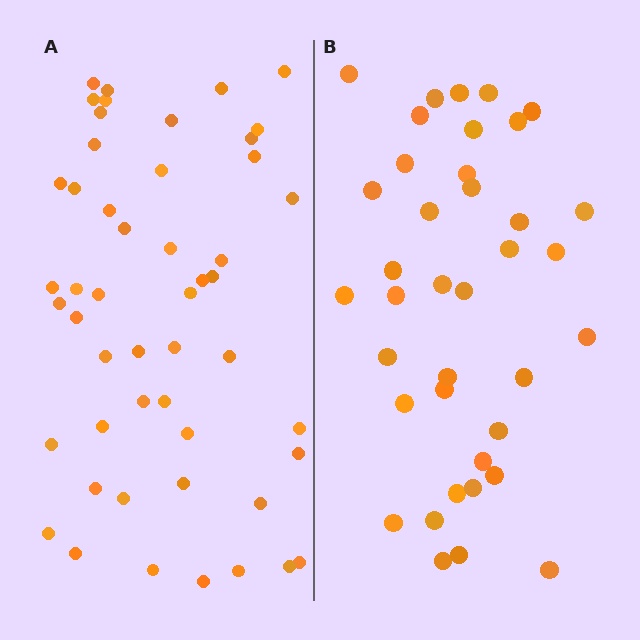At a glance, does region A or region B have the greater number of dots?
Region A (the left region) has more dots.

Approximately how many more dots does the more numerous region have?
Region A has roughly 12 or so more dots than region B.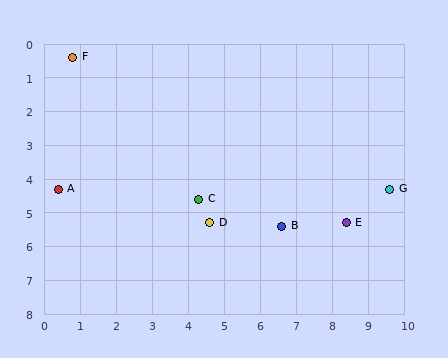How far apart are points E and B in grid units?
Points E and B are about 1.8 grid units apart.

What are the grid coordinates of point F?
Point F is at approximately (0.8, 0.4).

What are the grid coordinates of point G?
Point G is at approximately (9.6, 4.3).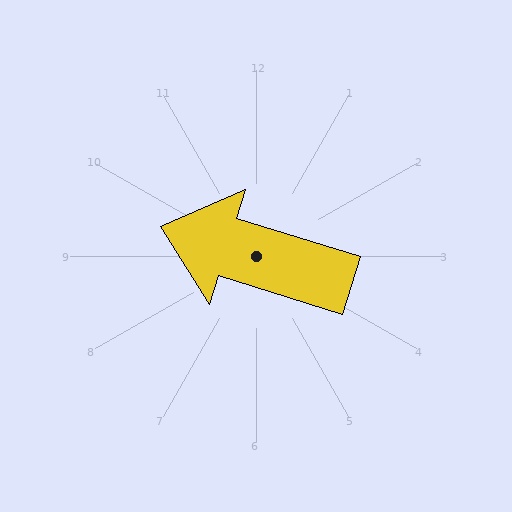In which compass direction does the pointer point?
West.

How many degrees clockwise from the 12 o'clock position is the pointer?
Approximately 287 degrees.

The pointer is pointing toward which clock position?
Roughly 10 o'clock.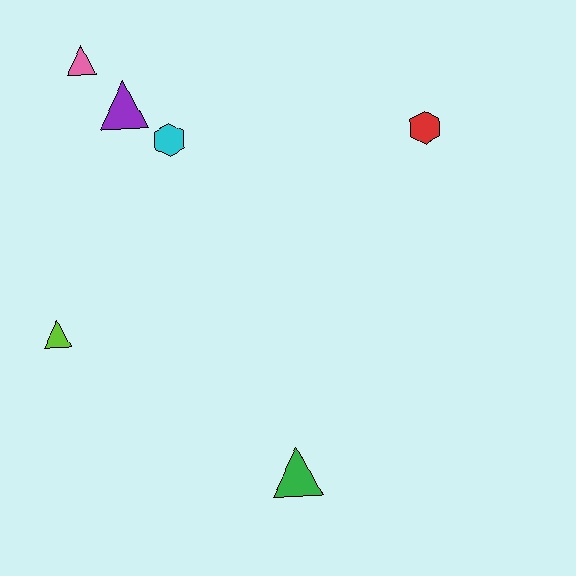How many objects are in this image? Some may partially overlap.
There are 6 objects.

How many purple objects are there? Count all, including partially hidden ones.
There is 1 purple object.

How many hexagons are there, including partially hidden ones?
There are 2 hexagons.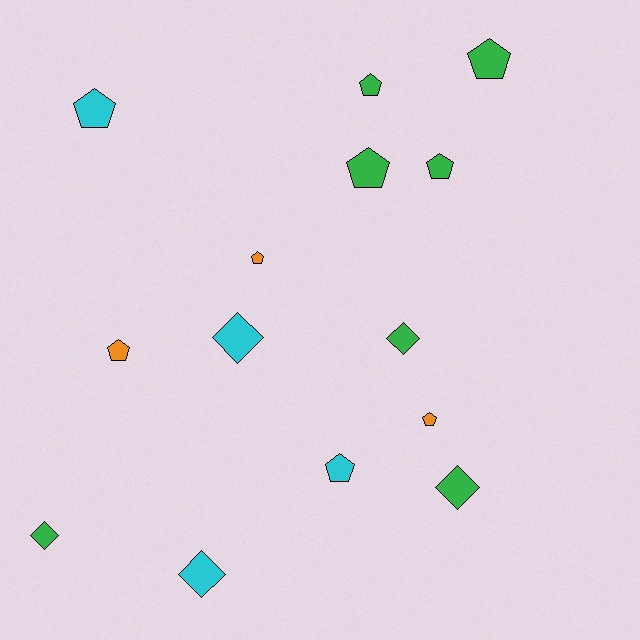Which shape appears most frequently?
Pentagon, with 9 objects.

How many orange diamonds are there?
There are no orange diamonds.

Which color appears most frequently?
Green, with 7 objects.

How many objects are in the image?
There are 14 objects.